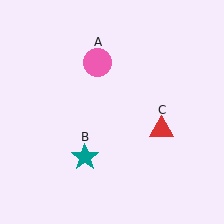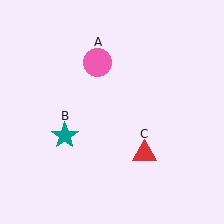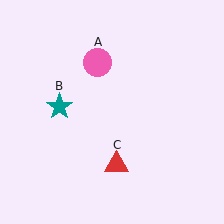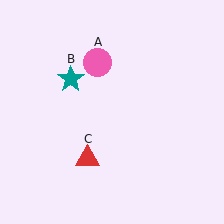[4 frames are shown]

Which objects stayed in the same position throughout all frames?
Pink circle (object A) remained stationary.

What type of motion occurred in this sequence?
The teal star (object B), red triangle (object C) rotated clockwise around the center of the scene.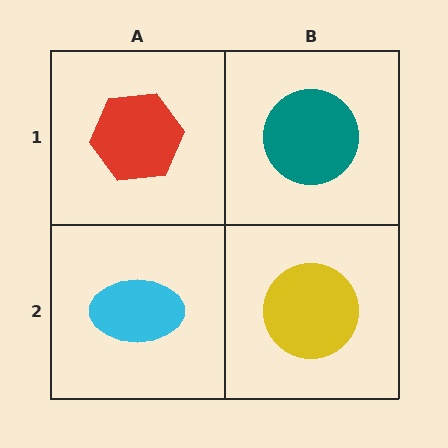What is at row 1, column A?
A red hexagon.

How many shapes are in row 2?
2 shapes.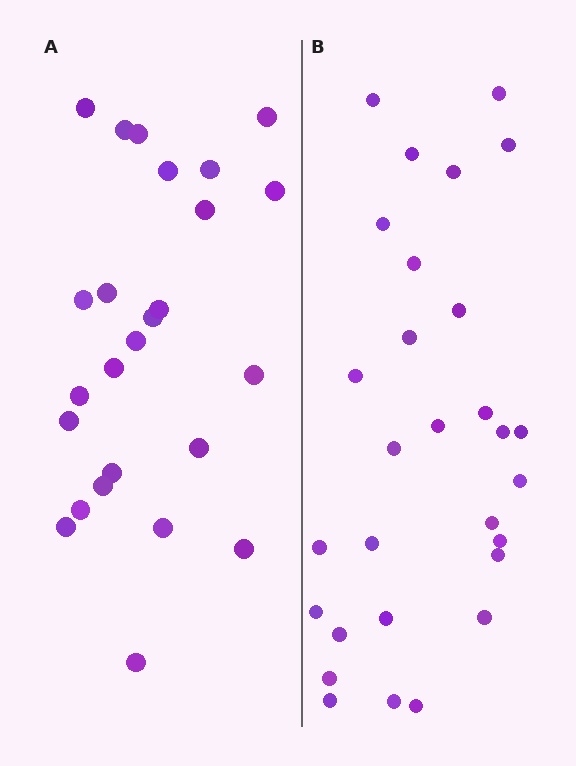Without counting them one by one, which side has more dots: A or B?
Region B (the right region) has more dots.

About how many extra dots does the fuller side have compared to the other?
Region B has about 4 more dots than region A.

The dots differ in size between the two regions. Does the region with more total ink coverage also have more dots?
No. Region A has more total ink coverage because its dots are larger, but region B actually contains more individual dots. Total area can be misleading — the number of items is what matters here.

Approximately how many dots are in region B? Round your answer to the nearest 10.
About 30 dots. (The exact count is 29, which rounds to 30.)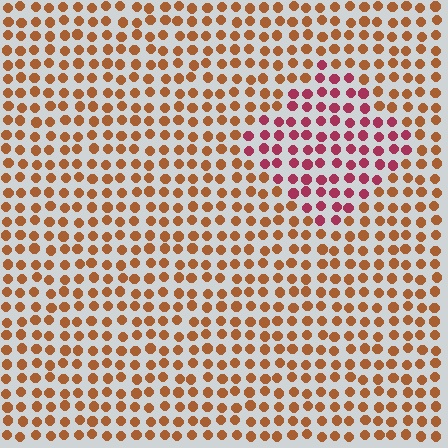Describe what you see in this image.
The image is filled with small brown elements in a uniform arrangement. A diamond-shaped region is visible where the elements are tinted to a slightly different hue, forming a subtle color boundary.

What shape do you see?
I see a diamond.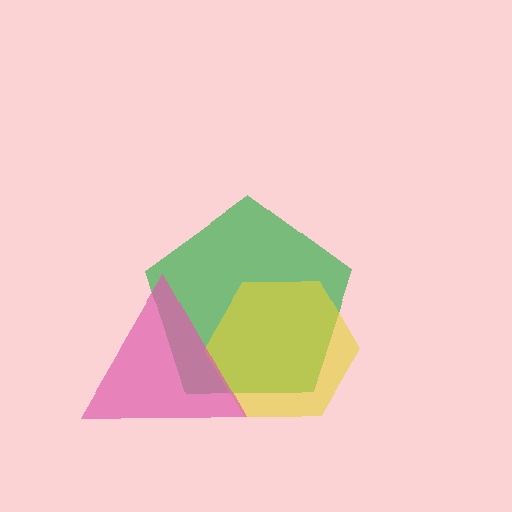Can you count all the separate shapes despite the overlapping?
Yes, there are 3 separate shapes.